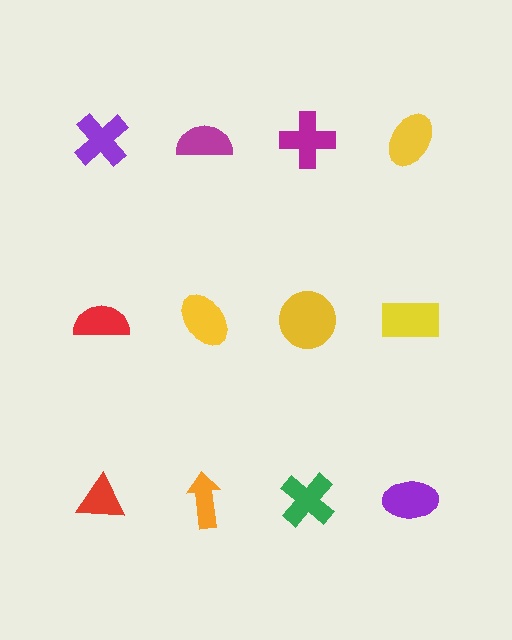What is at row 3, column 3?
A green cross.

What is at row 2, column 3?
A yellow circle.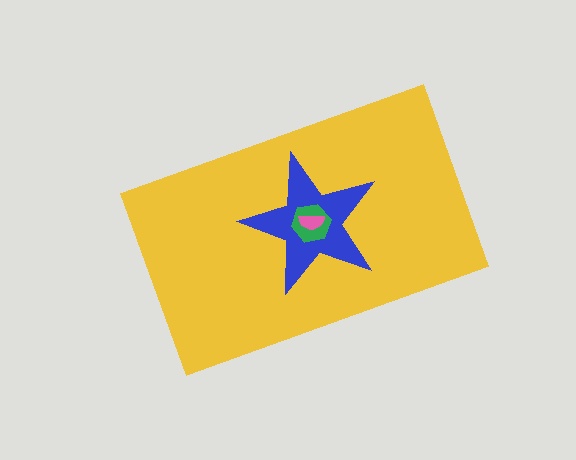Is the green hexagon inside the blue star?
Yes.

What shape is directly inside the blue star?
The green hexagon.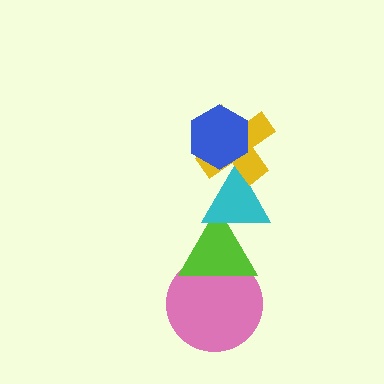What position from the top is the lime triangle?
The lime triangle is 4th from the top.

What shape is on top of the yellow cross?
The blue hexagon is on top of the yellow cross.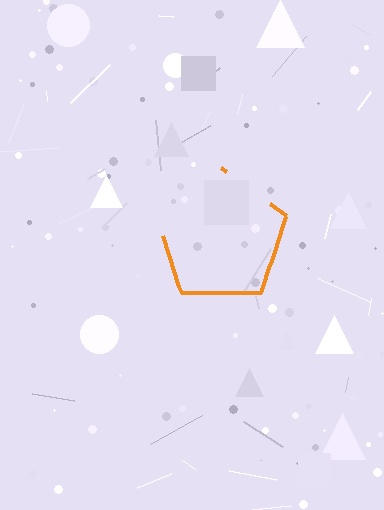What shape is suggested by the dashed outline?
The dashed outline suggests a pentagon.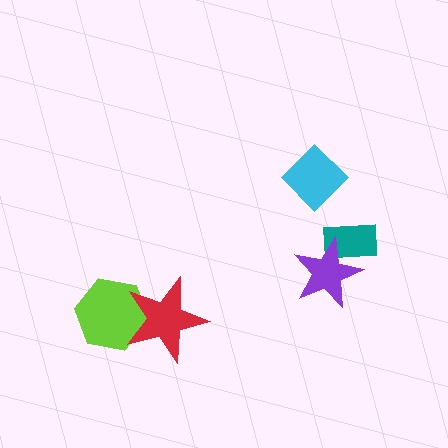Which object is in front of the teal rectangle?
The purple star is in front of the teal rectangle.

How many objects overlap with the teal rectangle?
1 object overlaps with the teal rectangle.